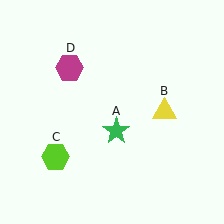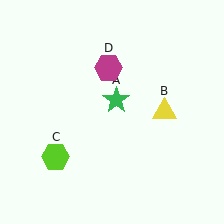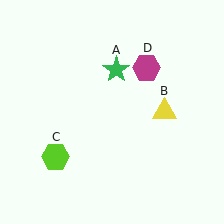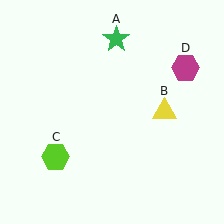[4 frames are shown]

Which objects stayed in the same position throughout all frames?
Yellow triangle (object B) and lime hexagon (object C) remained stationary.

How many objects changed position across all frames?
2 objects changed position: green star (object A), magenta hexagon (object D).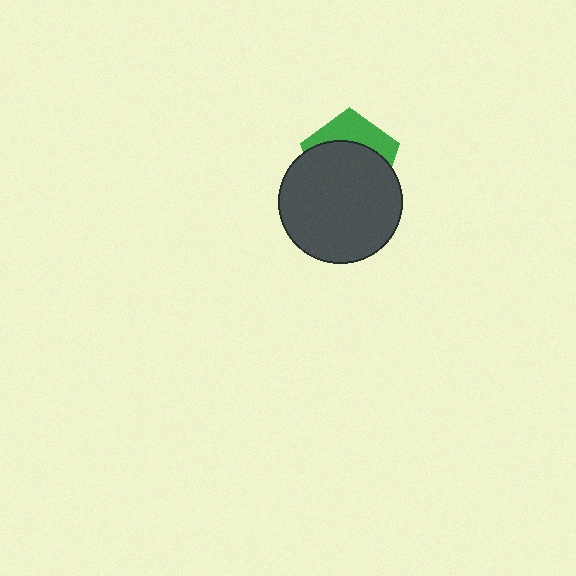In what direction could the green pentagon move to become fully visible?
The green pentagon could move up. That would shift it out from behind the dark gray circle entirely.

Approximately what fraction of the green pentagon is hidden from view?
Roughly 67% of the green pentagon is hidden behind the dark gray circle.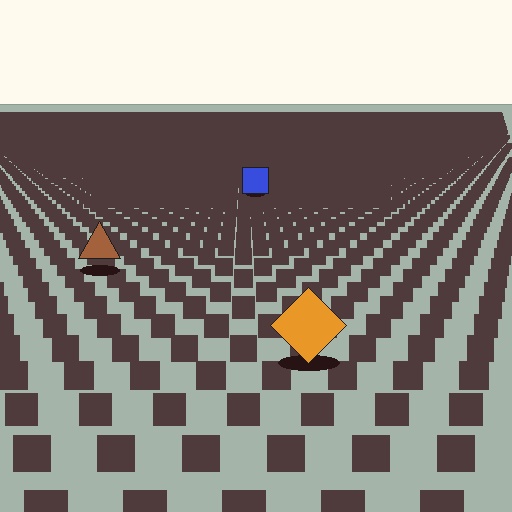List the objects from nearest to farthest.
From nearest to farthest: the orange diamond, the brown triangle, the blue square.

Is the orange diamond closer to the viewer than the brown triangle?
Yes. The orange diamond is closer — you can tell from the texture gradient: the ground texture is coarser near it.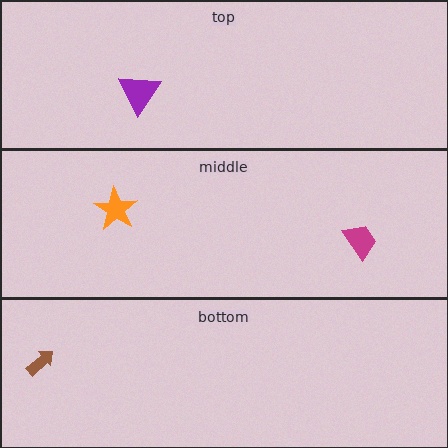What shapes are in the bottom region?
The brown arrow.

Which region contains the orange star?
The middle region.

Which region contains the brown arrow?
The bottom region.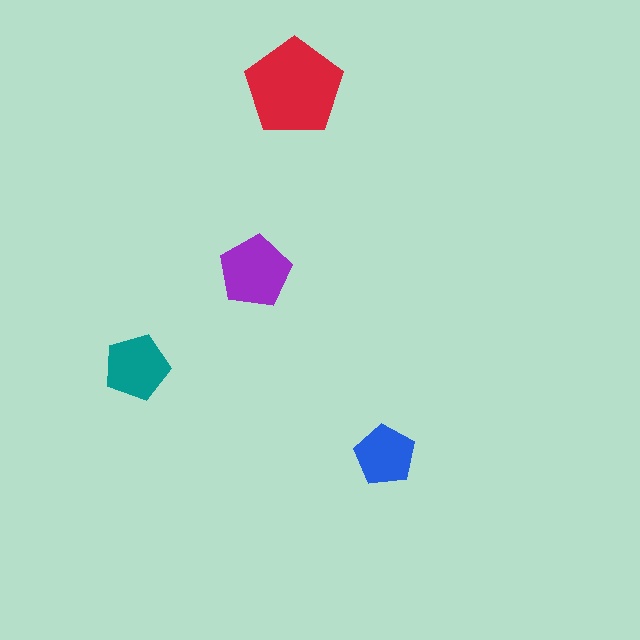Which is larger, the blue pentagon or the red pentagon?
The red one.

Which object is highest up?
The red pentagon is topmost.